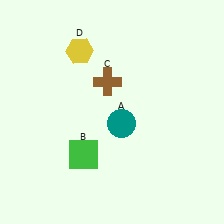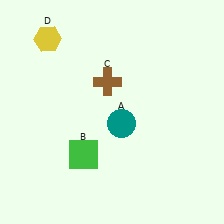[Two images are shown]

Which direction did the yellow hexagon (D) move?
The yellow hexagon (D) moved left.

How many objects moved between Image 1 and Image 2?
1 object moved between the two images.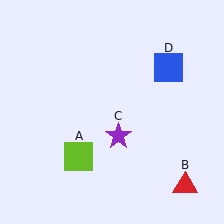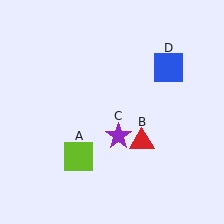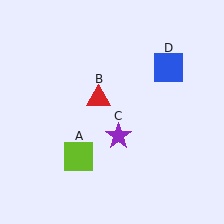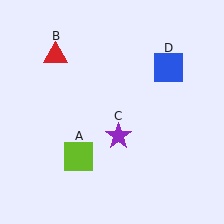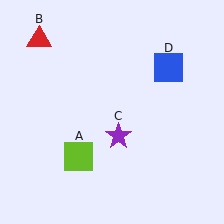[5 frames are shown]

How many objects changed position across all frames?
1 object changed position: red triangle (object B).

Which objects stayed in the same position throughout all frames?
Lime square (object A) and purple star (object C) and blue square (object D) remained stationary.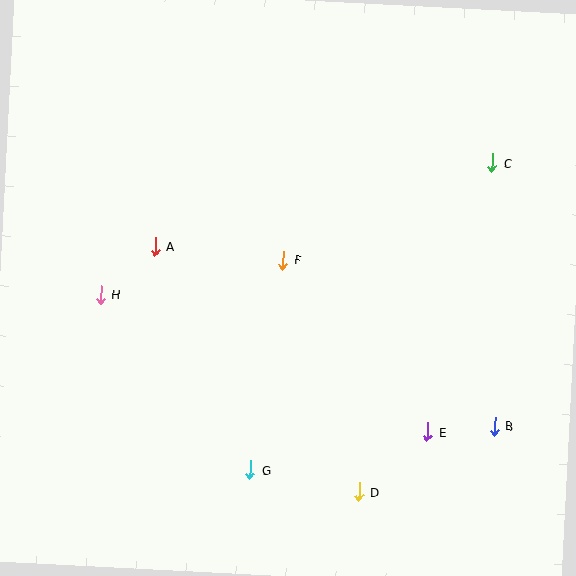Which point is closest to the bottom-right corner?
Point B is closest to the bottom-right corner.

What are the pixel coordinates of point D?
Point D is at (359, 492).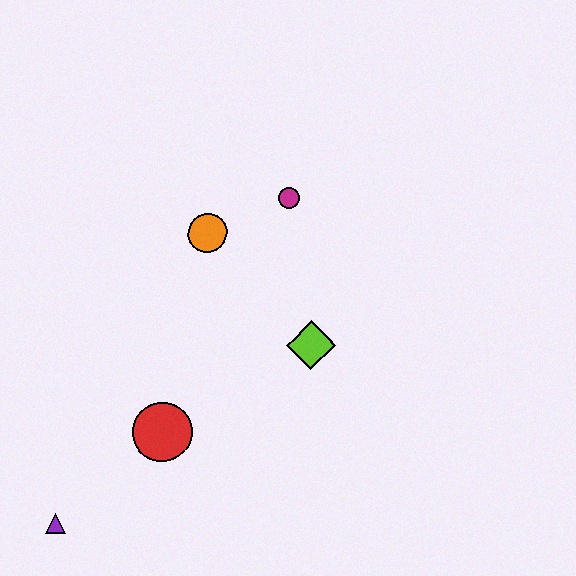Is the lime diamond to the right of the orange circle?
Yes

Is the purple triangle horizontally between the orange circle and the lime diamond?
No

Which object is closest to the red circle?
The purple triangle is closest to the red circle.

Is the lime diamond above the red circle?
Yes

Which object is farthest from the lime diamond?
The purple triangle is farthest from the lime diamond.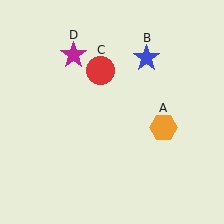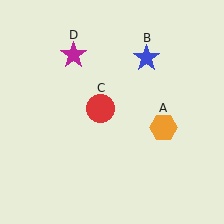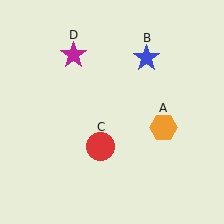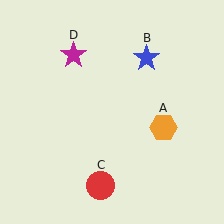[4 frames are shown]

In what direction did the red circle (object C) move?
The red circle (object C) moved down.